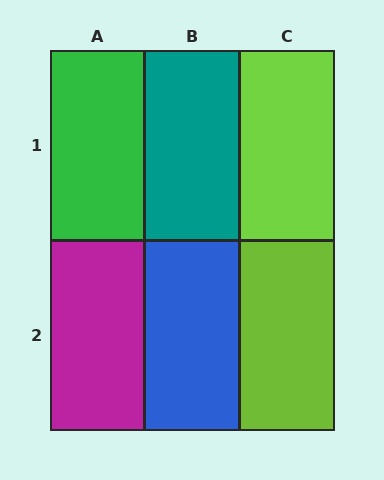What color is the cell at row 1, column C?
Lime.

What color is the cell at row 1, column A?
Green.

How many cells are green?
1 cell is green.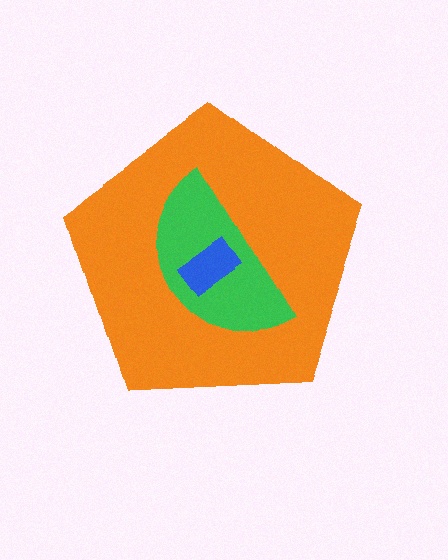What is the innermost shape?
The blue rectangle.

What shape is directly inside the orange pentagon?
The green semicircle.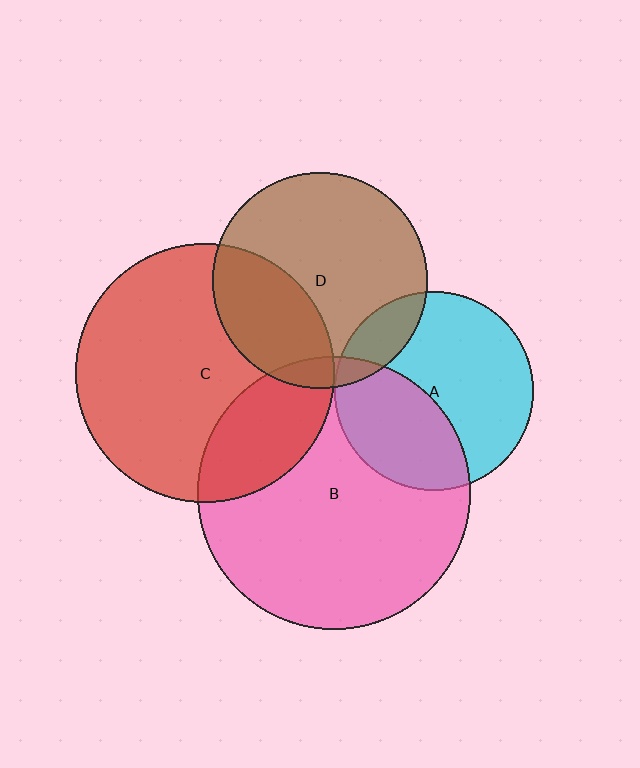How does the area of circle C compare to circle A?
Approximately 1.7 times.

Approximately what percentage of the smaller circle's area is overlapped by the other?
Approximately 40%.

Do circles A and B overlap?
Yes.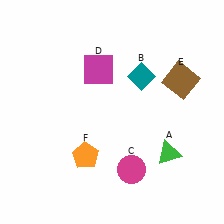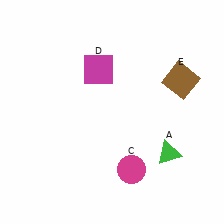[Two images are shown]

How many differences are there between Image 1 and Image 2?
There are 2 differences between the two images.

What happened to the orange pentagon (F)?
The orange pentagon (F) was removed in Image 2. It was in the bottom-left area of Image 1.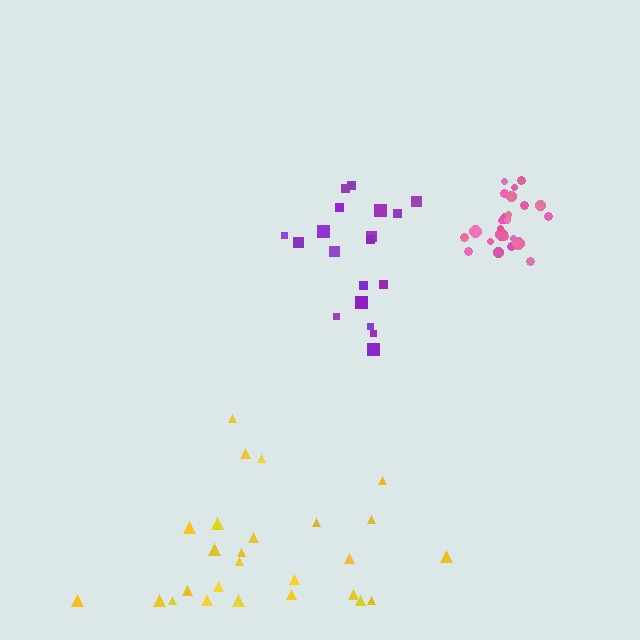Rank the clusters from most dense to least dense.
pink, purple, yellow.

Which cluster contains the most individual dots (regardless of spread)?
Yellow (27).